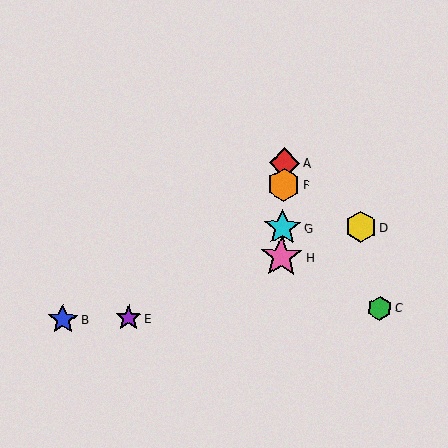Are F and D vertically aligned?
No, F is at x≈284 and D is at x≈361.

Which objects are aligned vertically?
Objects A, F, G, H are aligned vertically.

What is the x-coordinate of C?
Object C is at x≈380.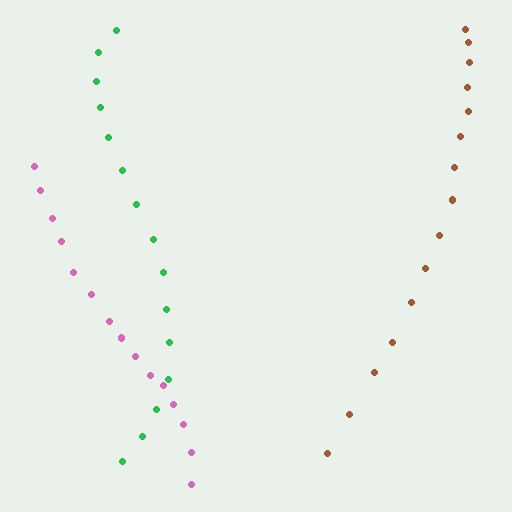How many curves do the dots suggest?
There are 3 distinct paths.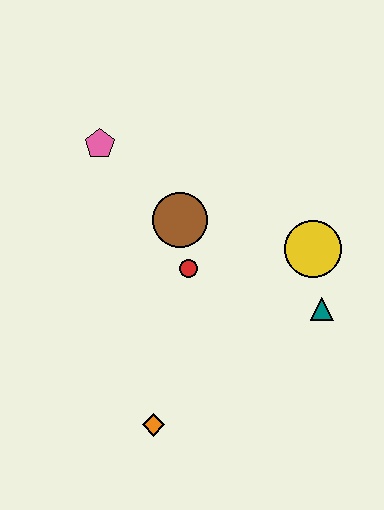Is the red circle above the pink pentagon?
No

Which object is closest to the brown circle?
The red circle is closest to the brown circle.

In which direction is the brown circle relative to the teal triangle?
The brown circle is to the left of the teal triangle.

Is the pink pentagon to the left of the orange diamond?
Yes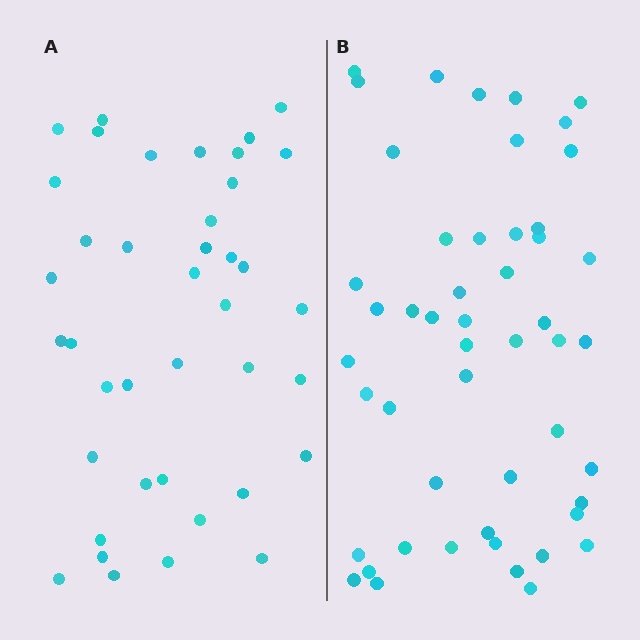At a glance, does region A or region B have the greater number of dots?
Region B (the right region) has more dots.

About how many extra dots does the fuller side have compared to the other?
Region B has roughly 10 or so more dots than region A.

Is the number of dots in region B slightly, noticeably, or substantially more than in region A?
Region B has noticeably more, but not dramatically so. The ratio is roughly 1.2 to 1.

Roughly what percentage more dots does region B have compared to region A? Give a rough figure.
About 25% more.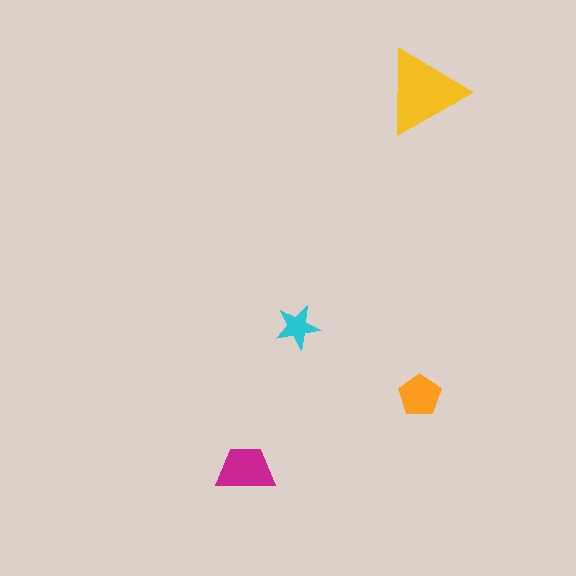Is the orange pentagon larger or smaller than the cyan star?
Larger.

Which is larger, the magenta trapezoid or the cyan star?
The magenta trapezoid.